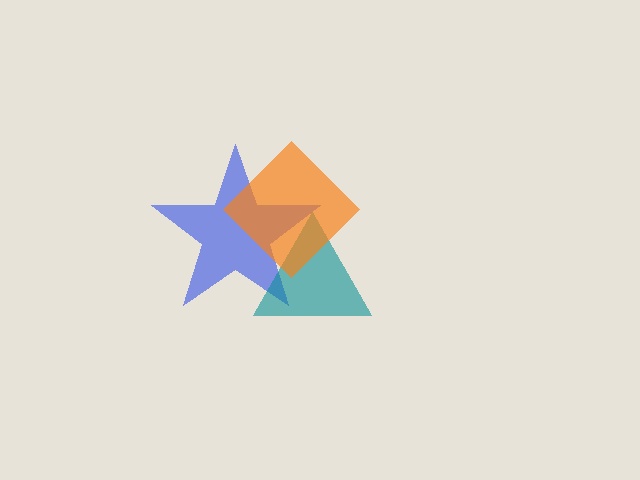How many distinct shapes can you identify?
There are 3 distinct shapes: a blue star, a teal triangle, an orange diamond.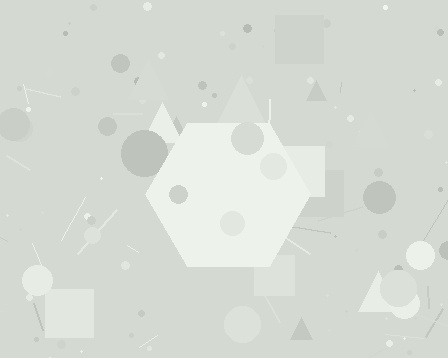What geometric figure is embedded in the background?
A hexagon is embedded in the background.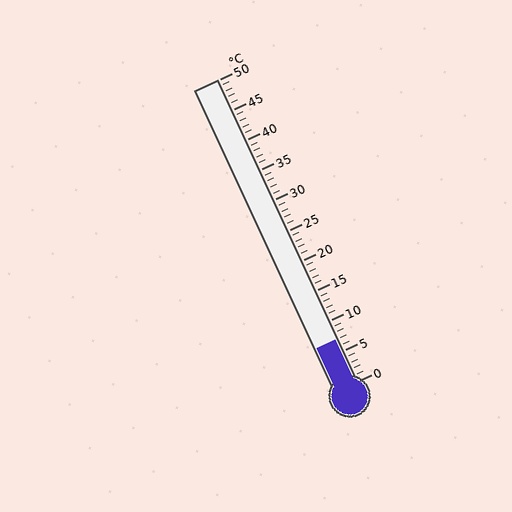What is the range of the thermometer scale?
The thermometer scale ranges from 0°C to 50°C.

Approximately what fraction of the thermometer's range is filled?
The thermometer is filled to approximately 15% of its range.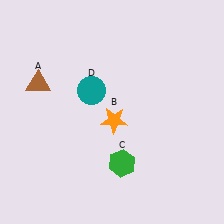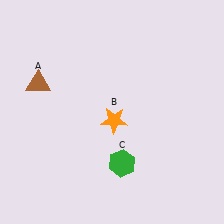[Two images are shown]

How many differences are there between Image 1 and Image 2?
There is 1 difference between the two images.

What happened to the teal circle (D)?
The teal circle (D) was removed in Image 2. It was in the top-left area of Image 1.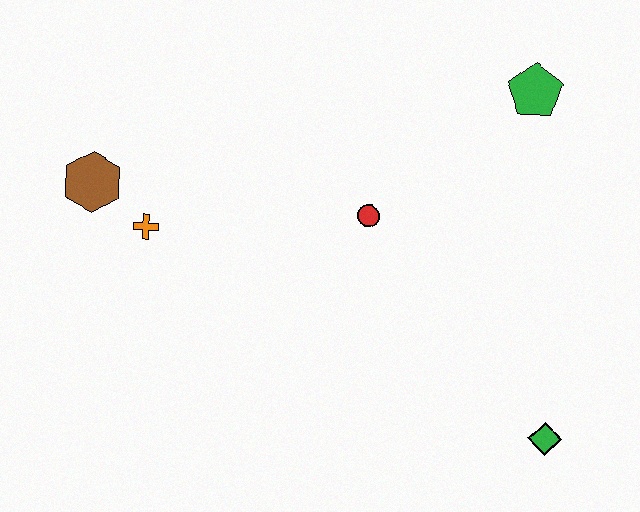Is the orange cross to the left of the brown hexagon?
No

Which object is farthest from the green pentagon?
The brown hexagon is farthest from the green pentagon.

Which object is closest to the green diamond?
The red circle is closest to the green diamond.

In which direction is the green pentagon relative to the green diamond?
The green pentagon is above the green diamond.